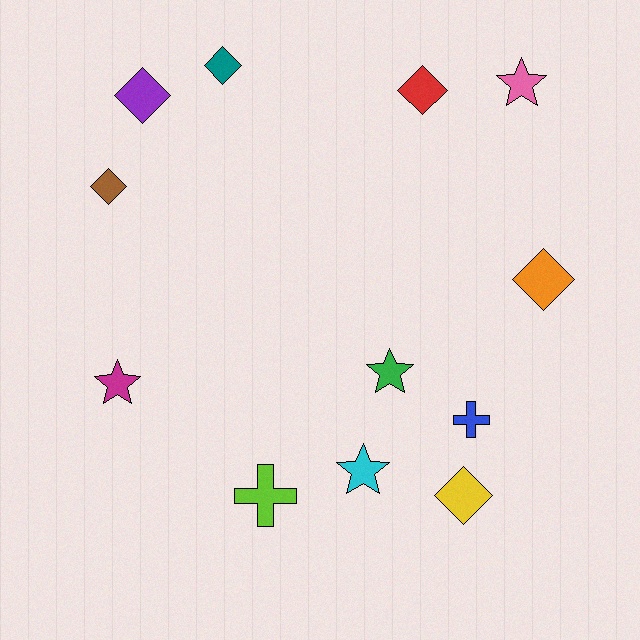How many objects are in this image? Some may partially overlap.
There are 12 objects.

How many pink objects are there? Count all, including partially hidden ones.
There is 1 pink object.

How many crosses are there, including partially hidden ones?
There are 2 crosses.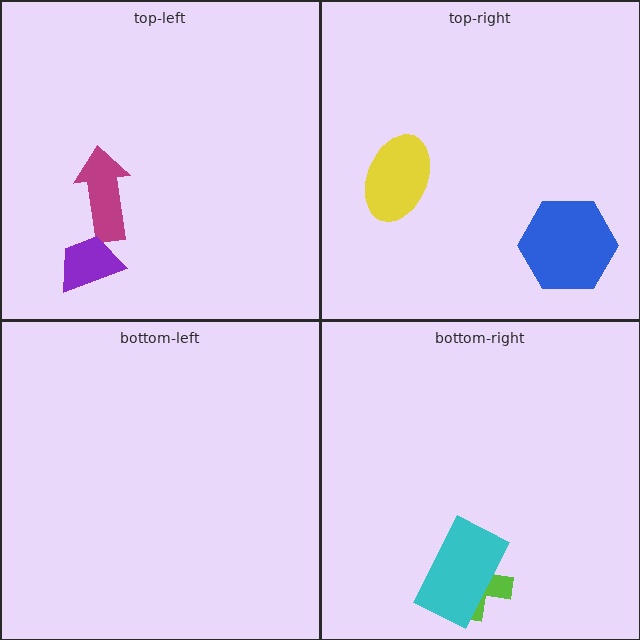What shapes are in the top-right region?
The yellow ellipse, the blue hexagon.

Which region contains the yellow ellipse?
The top-right region.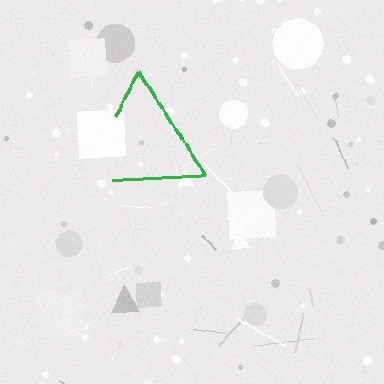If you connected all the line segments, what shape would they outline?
They would outline a triangle.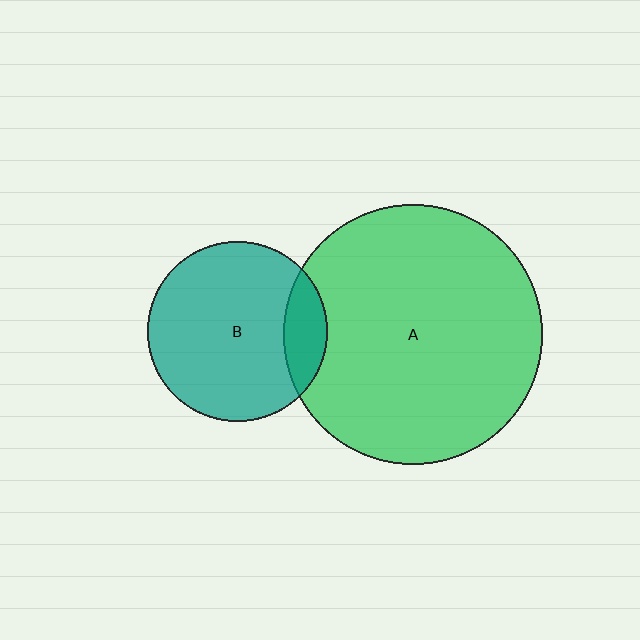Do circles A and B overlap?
Yes.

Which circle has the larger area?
Circle A (green).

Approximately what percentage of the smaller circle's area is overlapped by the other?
Approximately 15%.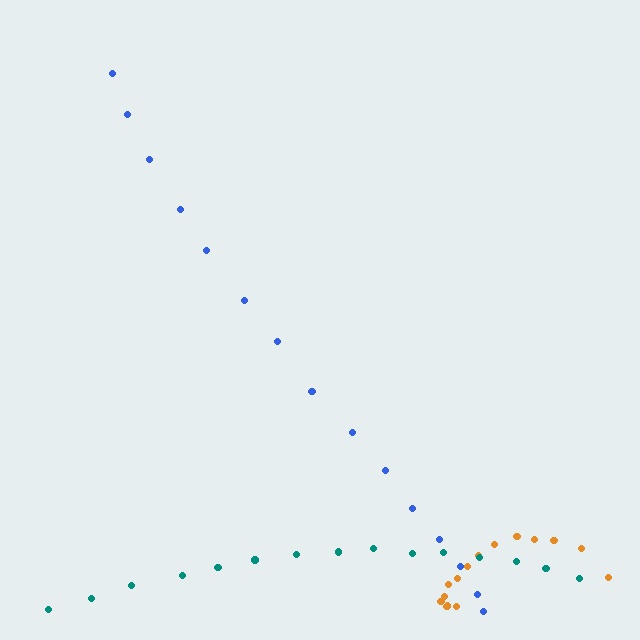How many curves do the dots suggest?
There are 3 distinct paths.